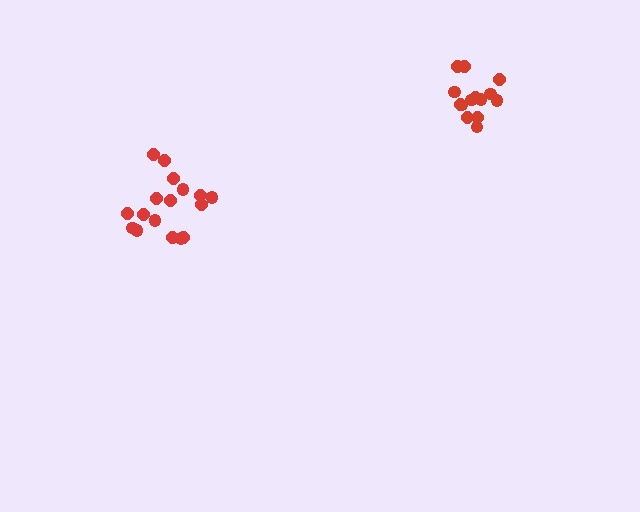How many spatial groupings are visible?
There are 2 spatial groupings.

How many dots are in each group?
Group 1: 17 dots, Group 2: 14 dots (31 total).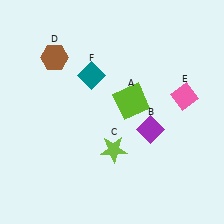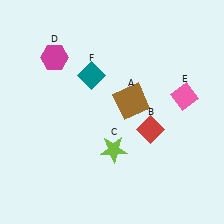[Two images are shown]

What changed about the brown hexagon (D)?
In Image 1, D is brown. In Image 2, it changed to magenta.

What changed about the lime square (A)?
In Image 1, A is lime. In Image 2, it changed to brown.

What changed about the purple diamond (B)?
In Image 1, B is purple. In Image 2, it changed to red.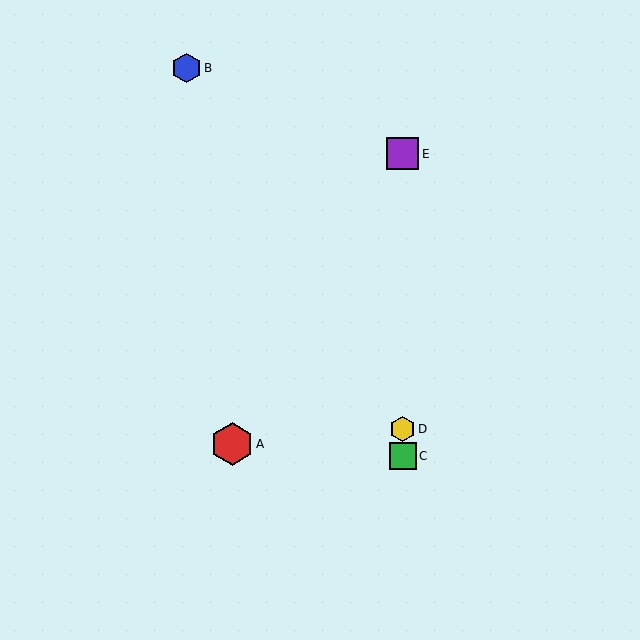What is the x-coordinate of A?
Object A is at x≈232.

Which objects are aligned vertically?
Objects C, D, E are aligned vertically.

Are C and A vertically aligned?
No, C is at x≈403 and A is at x≈232.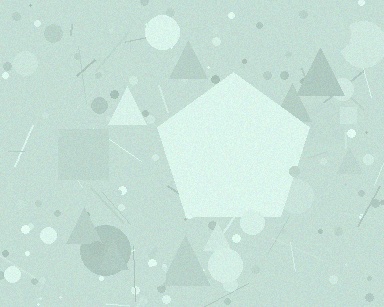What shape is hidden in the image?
A pentagon is hidden in the image.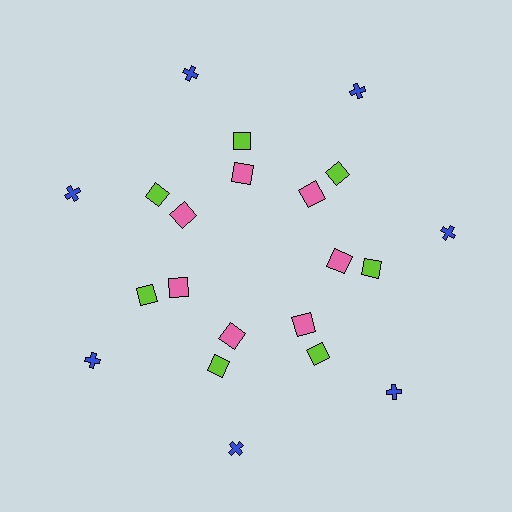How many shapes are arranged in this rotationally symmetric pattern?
There are 21 shapes, arranged in 7 groups of 3.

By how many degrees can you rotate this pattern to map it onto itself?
The pattern maps onto itself every 51 degrees of rotation.